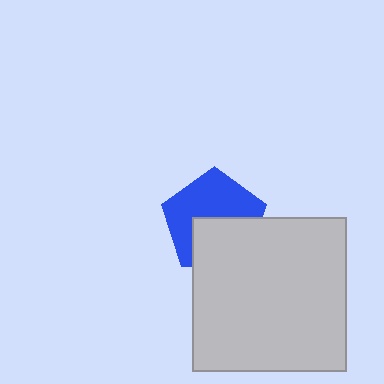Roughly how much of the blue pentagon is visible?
About half of it is visible (roughly 57%).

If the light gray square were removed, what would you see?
You would see the complete blue pentagon.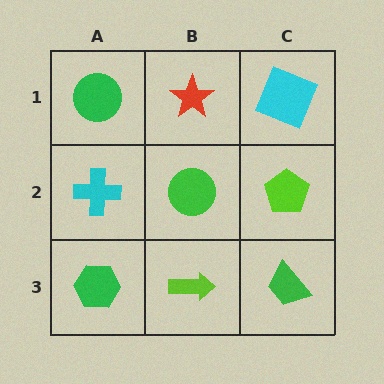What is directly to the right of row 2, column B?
A lime pentagon.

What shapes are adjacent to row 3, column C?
A lime pentagon (row 2, column C), a lime arrow (row 3, column B).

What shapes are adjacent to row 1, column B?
A green circle (row 2, column B), a green circle (row 1, column A), a cyan square (row 1, column C).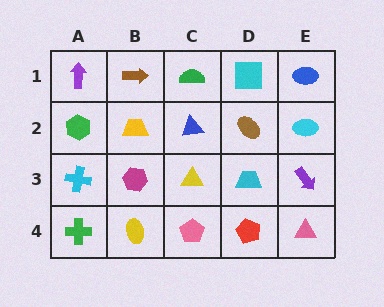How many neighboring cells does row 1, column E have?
2.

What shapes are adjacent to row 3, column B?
A yellow trapezoid (row 2, column B), a yellow ellipse (row 4, column B), a cyan cross (row 3, column A), a yellow triangle (row 3, column C).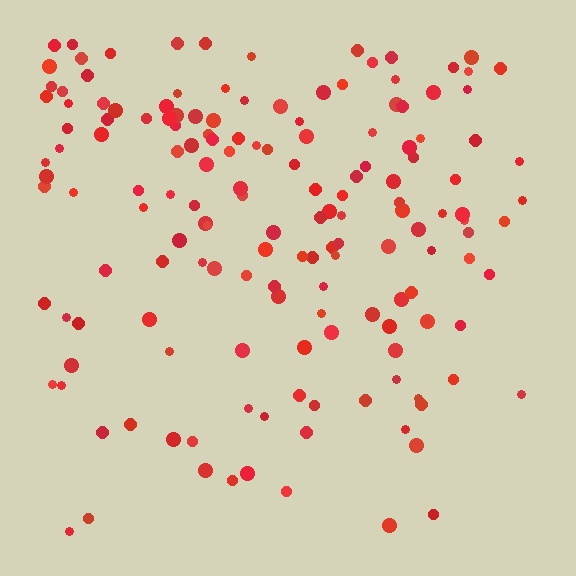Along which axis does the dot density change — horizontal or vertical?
Vertical.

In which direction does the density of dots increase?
From bottom to top, with the top side densest.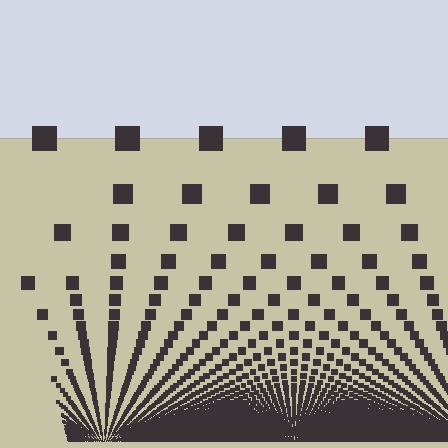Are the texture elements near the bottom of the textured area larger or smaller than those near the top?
Smaller. The gradient is inverted — elements near the bottom are smaller and denser.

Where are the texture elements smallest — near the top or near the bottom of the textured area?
Near the bottom.